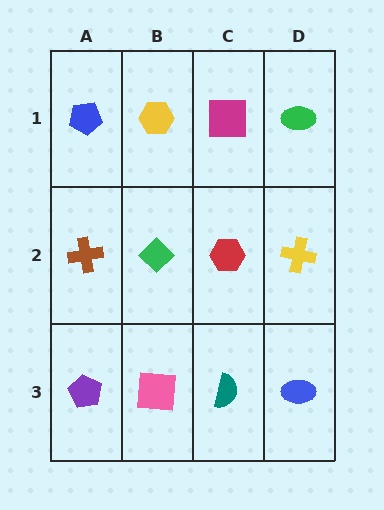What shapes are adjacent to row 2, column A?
A blue pentagon (row 1, column A), a purple pentagon (row 3, column A), a green diamond (row 2, column B).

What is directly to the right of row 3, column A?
A pink square.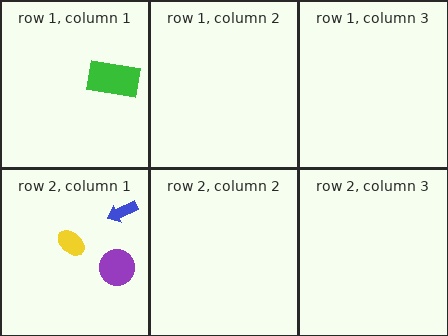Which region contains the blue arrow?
The row 2, column 1 region.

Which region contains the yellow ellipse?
The row 2, column 1 region.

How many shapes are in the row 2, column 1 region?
3.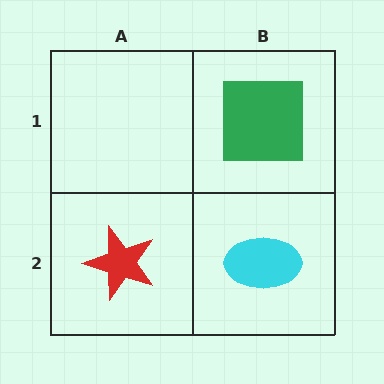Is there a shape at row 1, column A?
No, that cell is empty.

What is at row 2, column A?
A red star.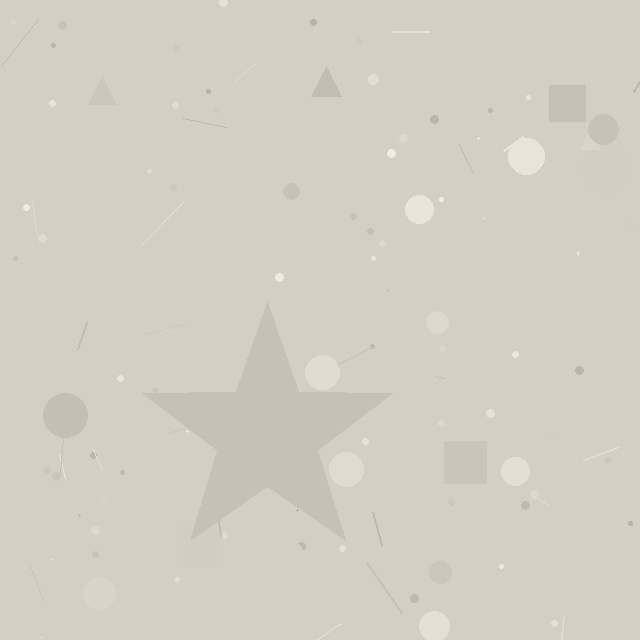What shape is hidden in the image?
A star is hidden in the image.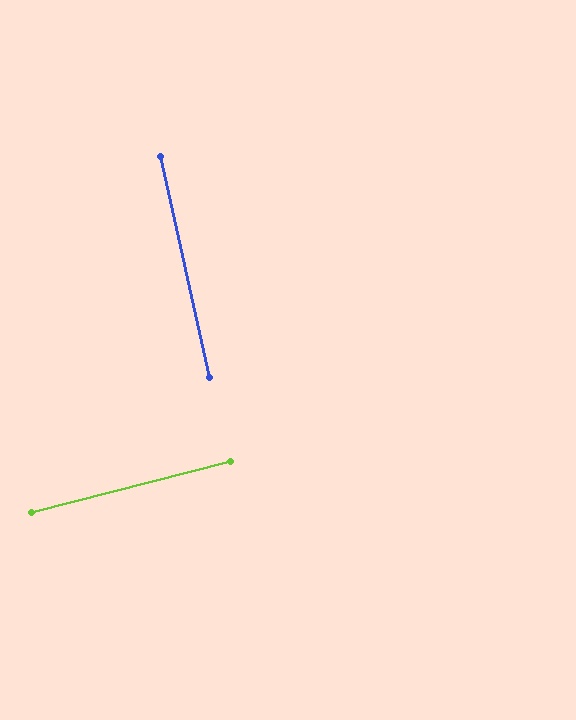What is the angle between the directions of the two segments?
Approximately 88 degrees.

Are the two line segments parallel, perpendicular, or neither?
Perpendicular — they meet at approximately 88°.